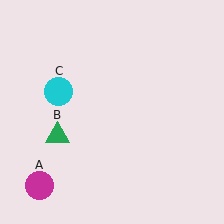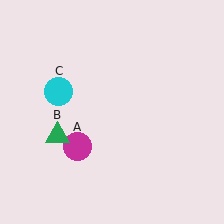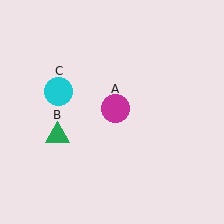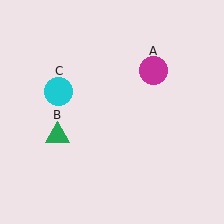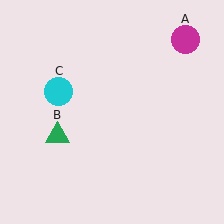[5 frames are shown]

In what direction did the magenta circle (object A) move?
The magenta circle (object A) moved up and to the right.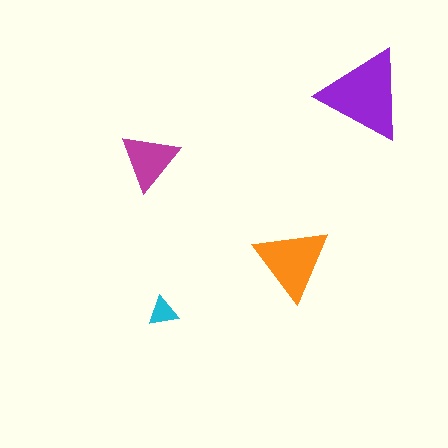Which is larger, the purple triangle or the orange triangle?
The purple one.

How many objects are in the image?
There are 4 objects in the image.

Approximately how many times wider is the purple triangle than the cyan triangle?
About 3 times wider.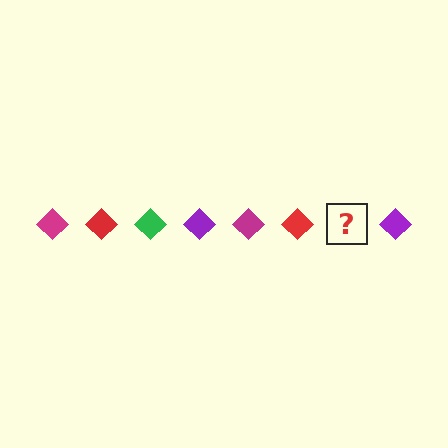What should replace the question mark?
The question mark should be replaced with a green diamond.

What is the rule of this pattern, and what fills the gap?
The rule is that the pattern cycles through magenta, red, green, purple diamonds. The gap should be filled with a green diamond.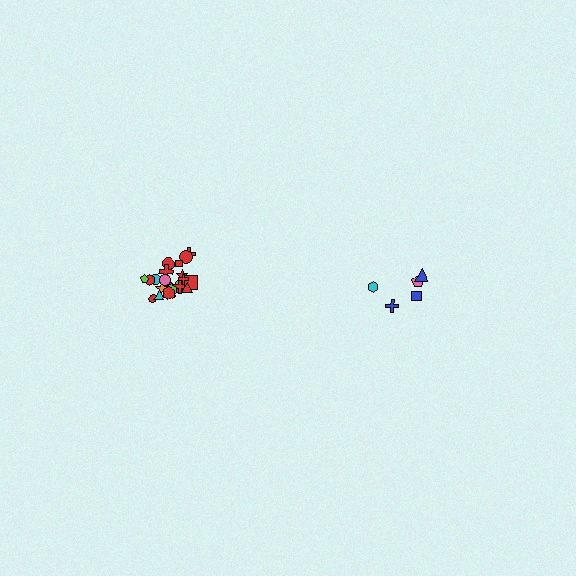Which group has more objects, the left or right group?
The left group.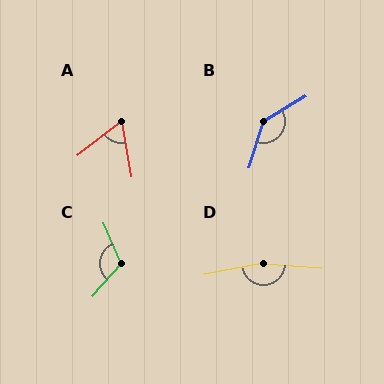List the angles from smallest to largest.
A (62°), C (115°), B (139°), D (165°).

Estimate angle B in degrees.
Approximately 139 degrees.